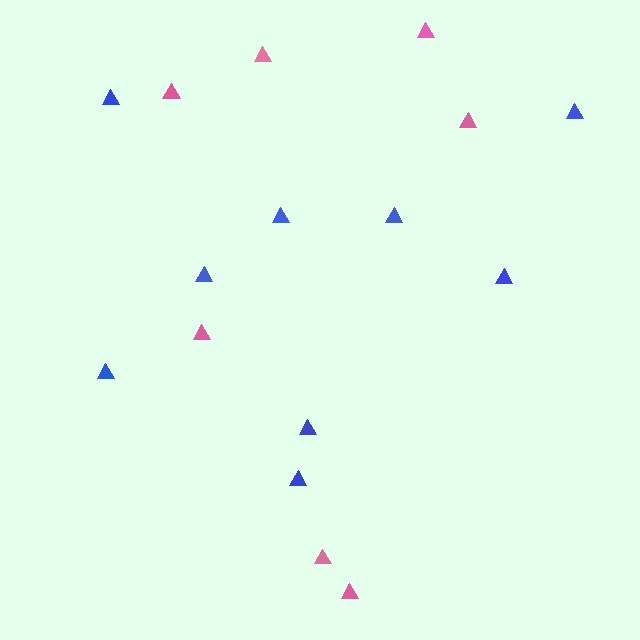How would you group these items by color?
There are 2 groups: one group of pink triangles (7) and one group of blue triangles (9).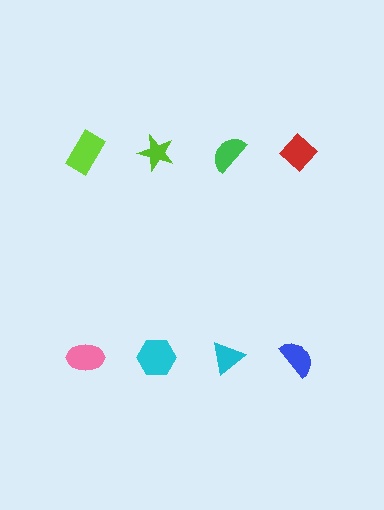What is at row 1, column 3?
A green semicircle.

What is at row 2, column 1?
A pink ellipse.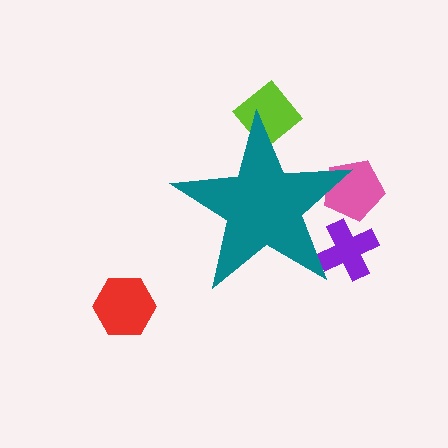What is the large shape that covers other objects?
A teal star.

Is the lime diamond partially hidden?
Yes, the lime diamond is partially hidden behind the teal star.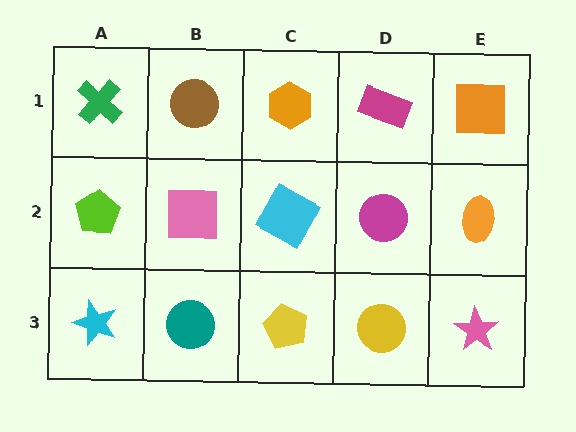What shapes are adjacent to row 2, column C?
An orange hexagon (row 1, column C), a yellow pentagon (row 3, column C), a pink square (row 2, column B), a magenta circle (row 2, column D).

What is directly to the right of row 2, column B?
A cyan square.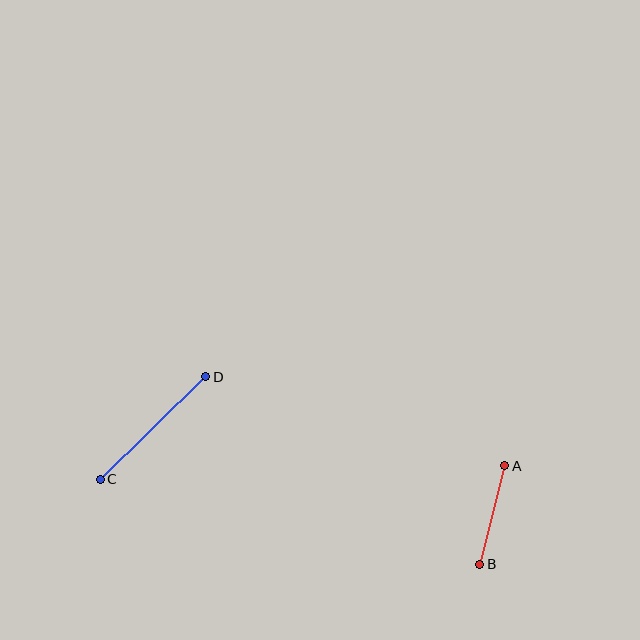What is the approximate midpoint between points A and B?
The midpoint is at approximately (492, 515) pixels.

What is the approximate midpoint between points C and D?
The midpoint is at approximately (153, 428) pixels.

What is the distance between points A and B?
The distance is approximately 102 pixels.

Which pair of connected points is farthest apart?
Points C and D are farthest apart.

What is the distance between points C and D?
The distance is approximately 147 pixels.